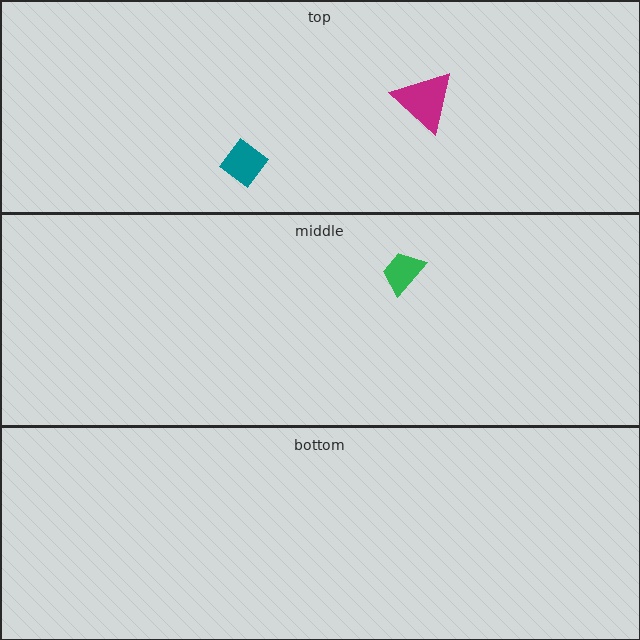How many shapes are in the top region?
2.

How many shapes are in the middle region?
1.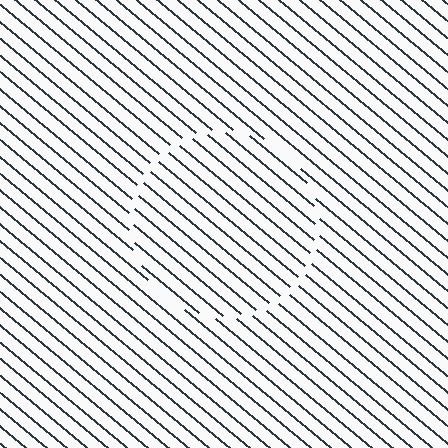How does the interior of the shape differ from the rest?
The interior of the shape contains the same grating, shifted by half a period — the contour is defined by the phase discontinuity where line-ends from the inner and outer gratings abut.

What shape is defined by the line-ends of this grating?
An illusory circle. The interior of the shape contains the same grating, shifted by half a period — the contour is defined by the phase discontinuity where line-ends from the inner and outer gratings abut.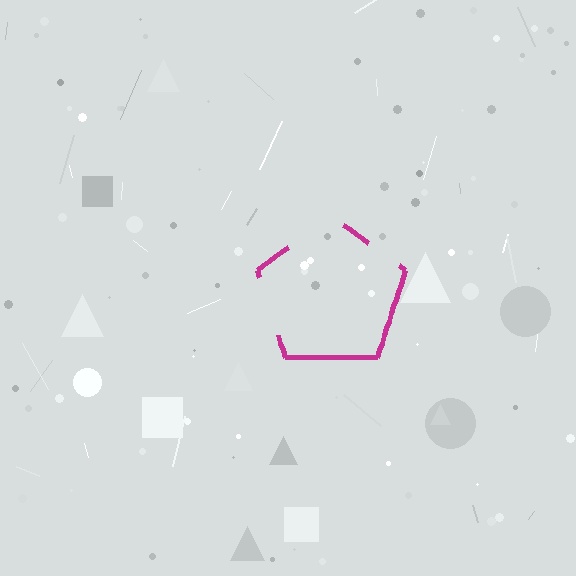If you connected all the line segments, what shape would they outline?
They would outline a pentagon.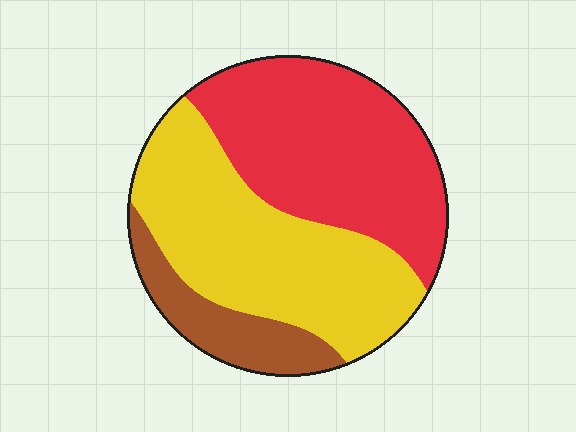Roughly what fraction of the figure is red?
Red covers 43% of the figure.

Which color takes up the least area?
Brown, at roughly 15%.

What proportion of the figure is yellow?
Yellow takes up about two fifths (2/5) of the figure.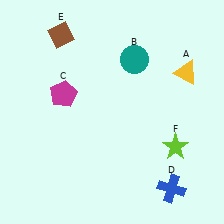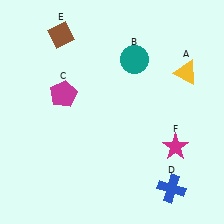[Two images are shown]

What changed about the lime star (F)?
In Image 1, F is lime. In Image 2, it changed to magenta.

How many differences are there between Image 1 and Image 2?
There is 1 difference between the two images.